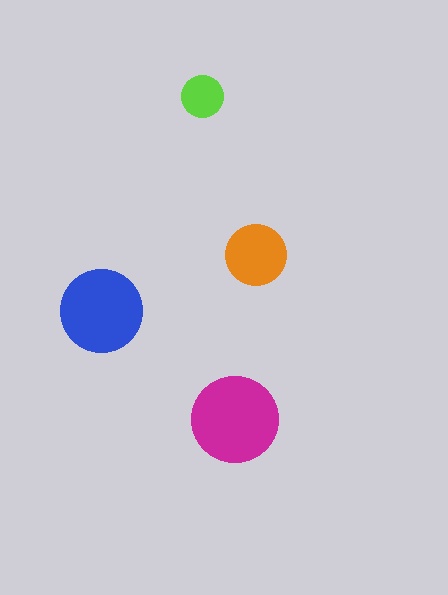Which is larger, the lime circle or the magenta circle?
The magenta one.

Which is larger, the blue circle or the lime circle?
The blue one.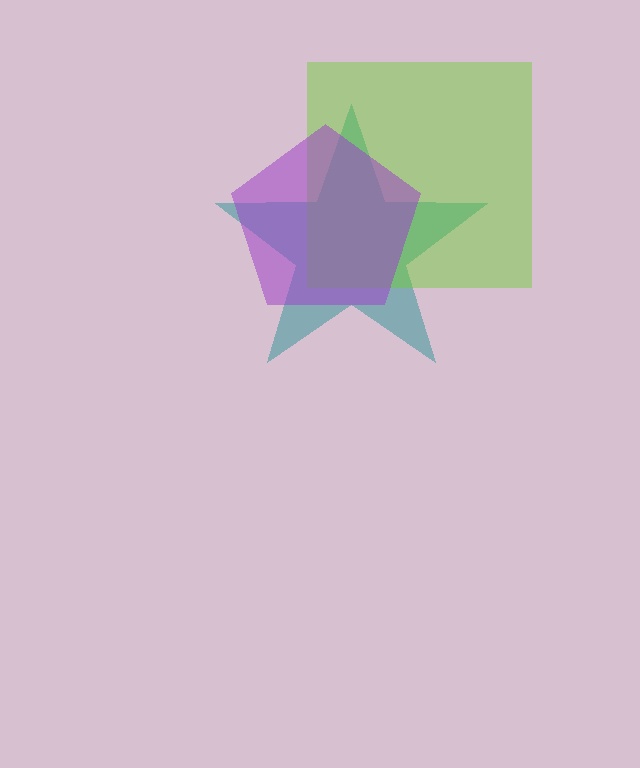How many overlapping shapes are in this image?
There are 3 overlapping shapes in the image.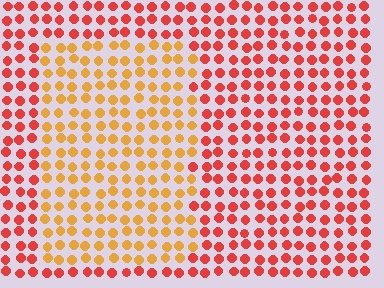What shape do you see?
I see a rectangle.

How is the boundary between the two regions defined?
The boundary is defined purely by a slight shift in hue (about 38 degrees). Spacing, size, and orientation are identical on both sides.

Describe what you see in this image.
The image is filled with small red elements in a uniform arrangement. A rectangle-shaped region is visible where the elements are tinted to a slightly different hue, forming a subtle color boundary.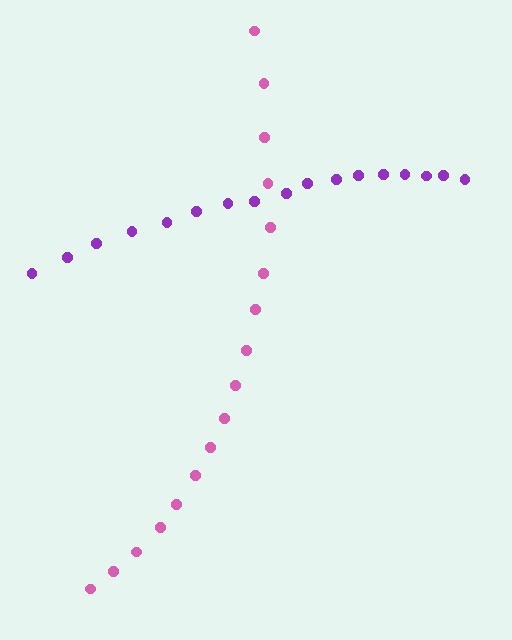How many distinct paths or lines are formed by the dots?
There are 2 distinct paths.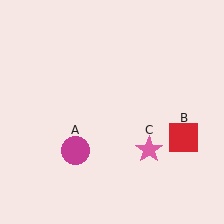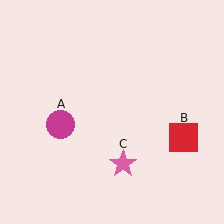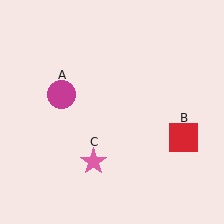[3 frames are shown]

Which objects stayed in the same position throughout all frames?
Red square (object B) remained stationary.